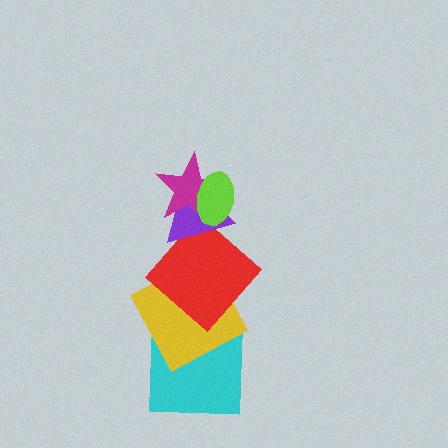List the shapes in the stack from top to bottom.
From top to bottom: the lime ellipse, the magenta star, the purple triangle, the red diamond, the yellow square, the cyan square.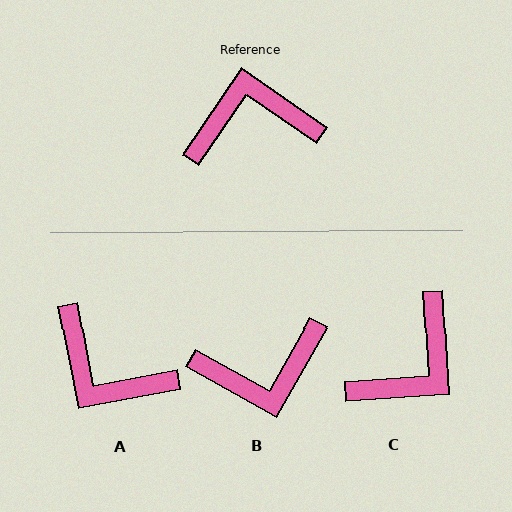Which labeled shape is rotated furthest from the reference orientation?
B, about 175 degrees away.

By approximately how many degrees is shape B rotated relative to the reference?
Approximately 175 degrees clockwise.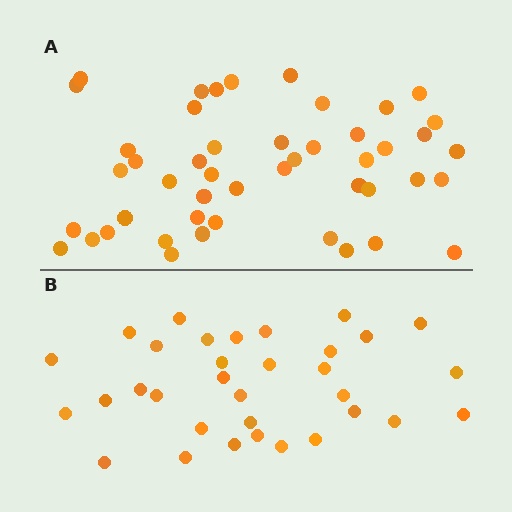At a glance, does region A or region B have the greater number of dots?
Region A (the top region) has more dots.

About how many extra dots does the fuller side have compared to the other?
Region A has approximately 15 more dots than region B.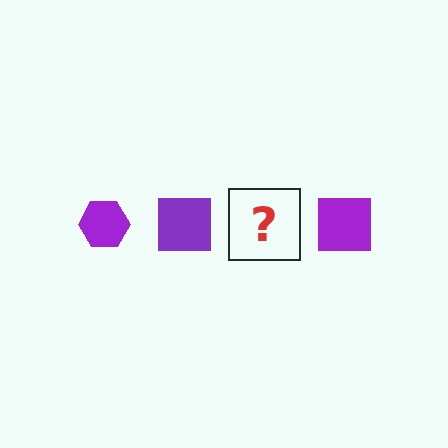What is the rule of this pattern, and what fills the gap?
The rule is that the pattern cycles through hexagon, square shapes in purple. The gap should be filled with a purple hexagon.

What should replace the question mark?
The question mark should be replaced with a purple hexagon.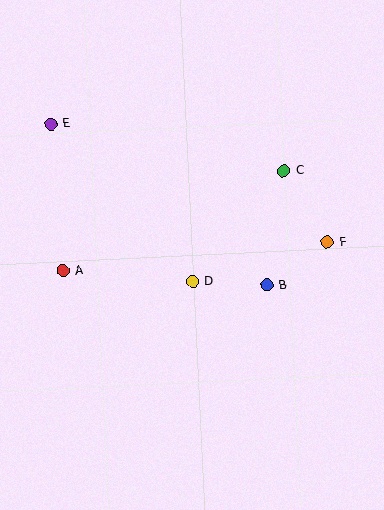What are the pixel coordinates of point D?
Point D is at (192, 282).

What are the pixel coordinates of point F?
Point F is at (327, 242).